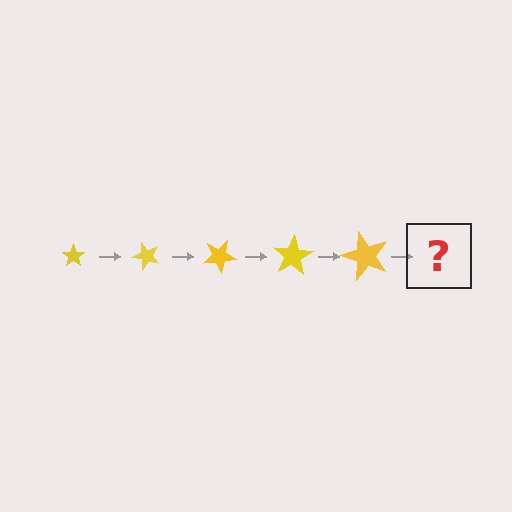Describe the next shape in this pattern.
It should be a star, larger than the previous one and rotated 250 degrees from the start.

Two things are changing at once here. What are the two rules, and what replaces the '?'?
The two rules are that the star grows larger each step and it rotates 50 degrees each step. The '?' should be a star, larger than the previous one and rotated 250 degrees from the start.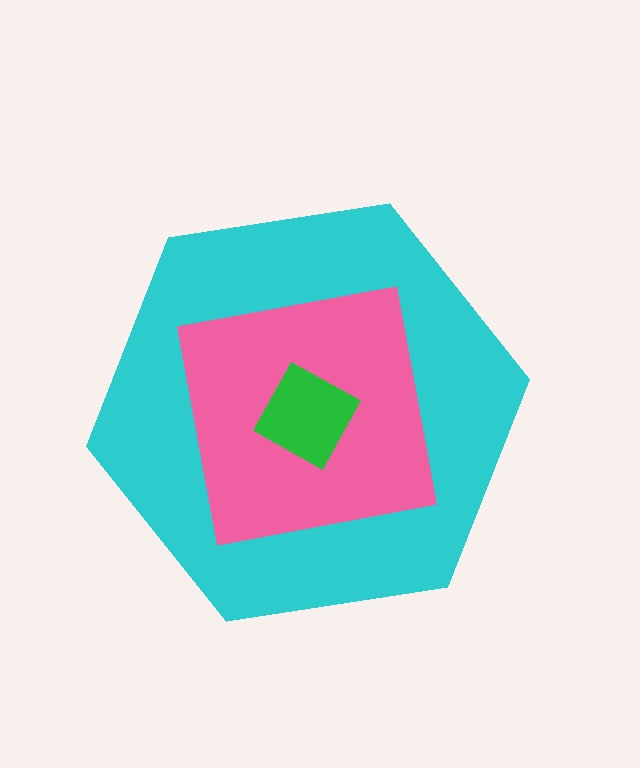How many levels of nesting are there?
3.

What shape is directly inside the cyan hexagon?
The pink square.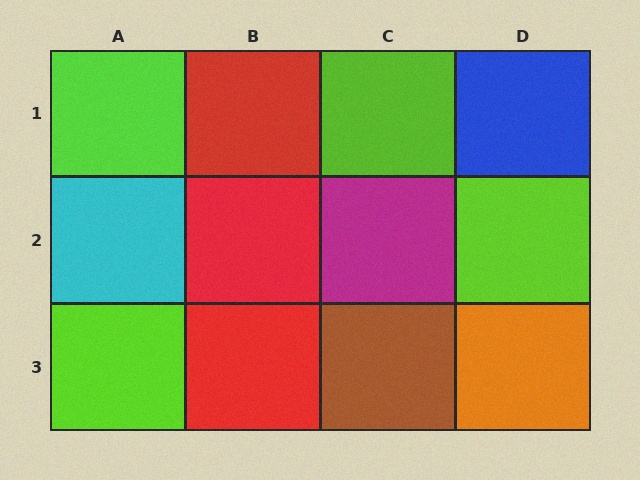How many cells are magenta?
1 cell is magenta.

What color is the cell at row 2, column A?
Cyan.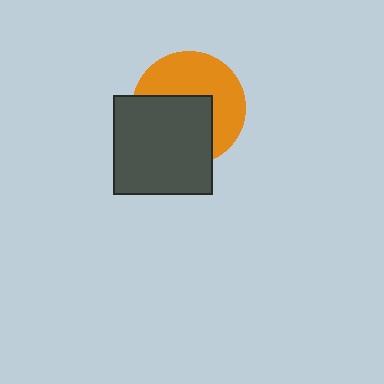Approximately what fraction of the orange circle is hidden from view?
Roughly 48% of the orange circle is hidden behind the dark gray square.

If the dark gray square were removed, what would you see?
You would see the complete orange circle.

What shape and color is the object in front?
The object in front is a dark gray square.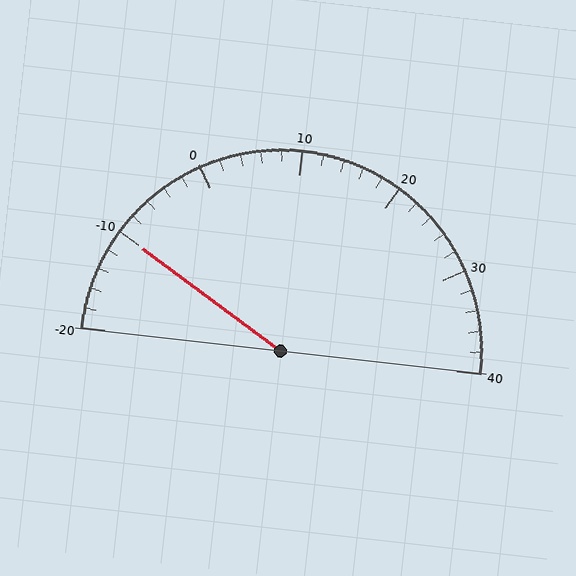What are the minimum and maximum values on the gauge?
The gauge ranges from -20 to 40.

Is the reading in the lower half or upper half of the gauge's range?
The reading is in the lower half of the range (-20 to 40).